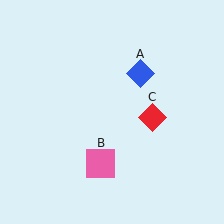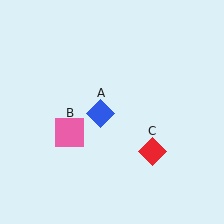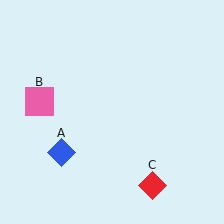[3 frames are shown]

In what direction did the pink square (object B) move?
The pink square (object B) moved up and to the left.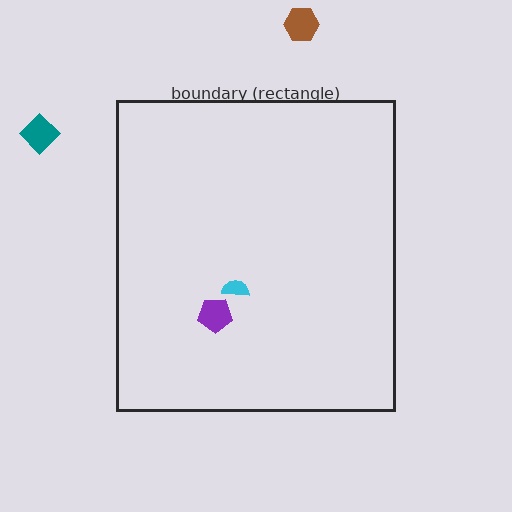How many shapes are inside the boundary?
2 inside, 2 outside.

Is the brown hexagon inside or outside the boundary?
Outside.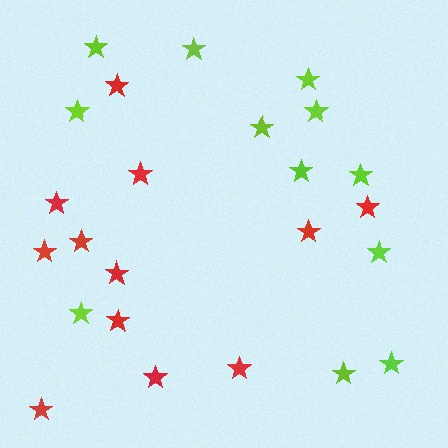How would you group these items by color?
There are 2 groups: one group of lime stars (12) and one group of red stars (12).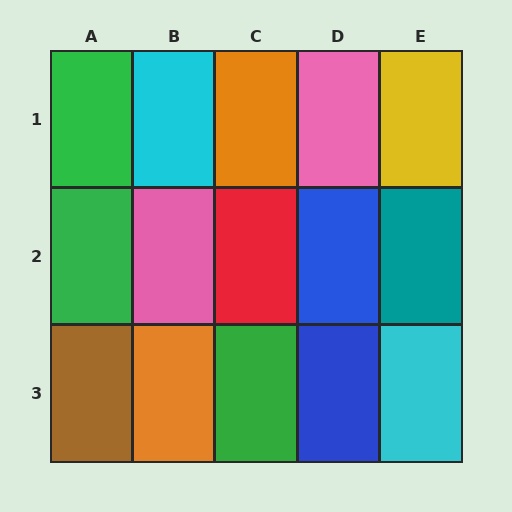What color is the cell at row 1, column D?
Pink.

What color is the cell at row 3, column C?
Green.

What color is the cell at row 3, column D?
Blue.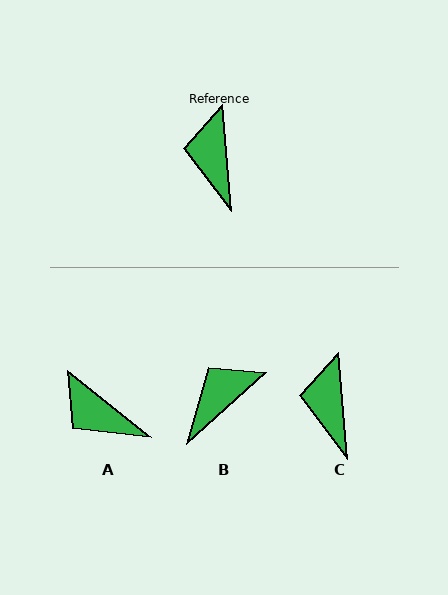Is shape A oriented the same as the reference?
No, it is off by about 47 degrees.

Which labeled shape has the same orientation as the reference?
C.